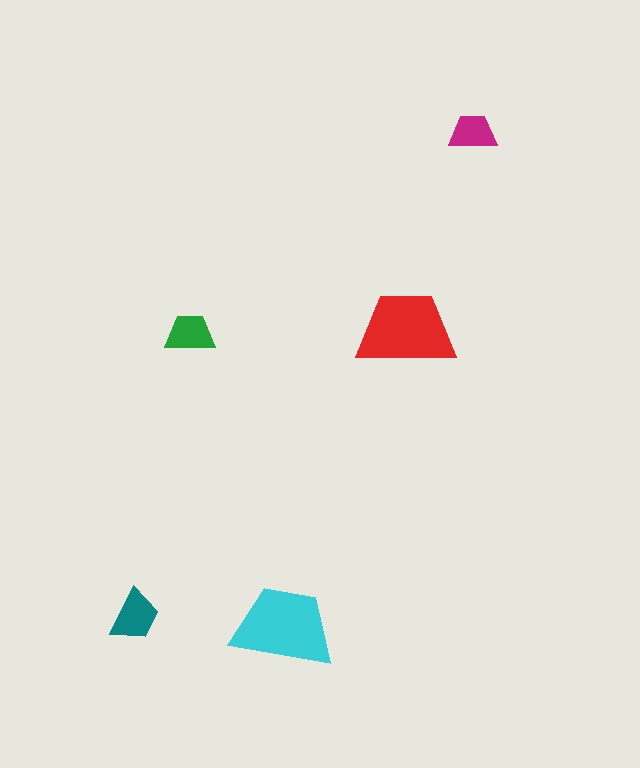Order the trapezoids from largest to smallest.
the cyan one, the red one, the teal one, the green one, the magenta one.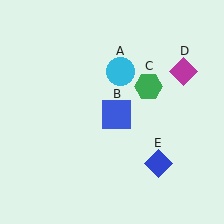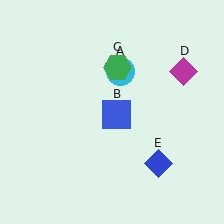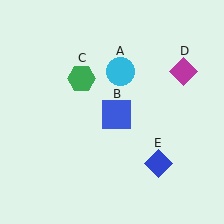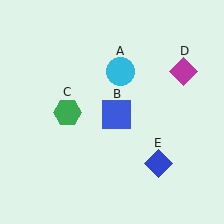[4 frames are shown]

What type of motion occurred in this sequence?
The green hexagon (object C) rotated counterclockwise around the center of the scene.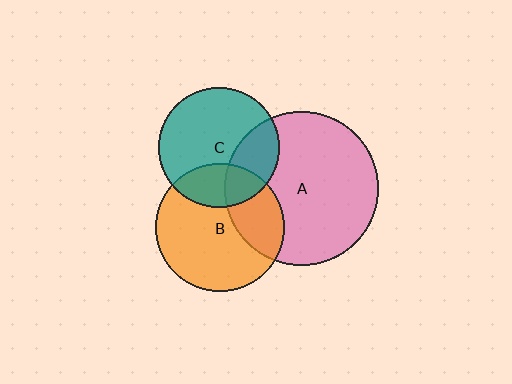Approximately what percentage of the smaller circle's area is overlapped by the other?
Approximately 25%.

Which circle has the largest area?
Circle A (pink).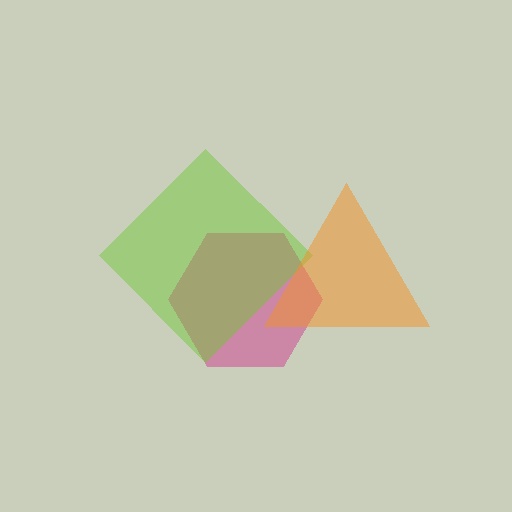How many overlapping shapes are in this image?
There are 3 overlapping shapes in the image.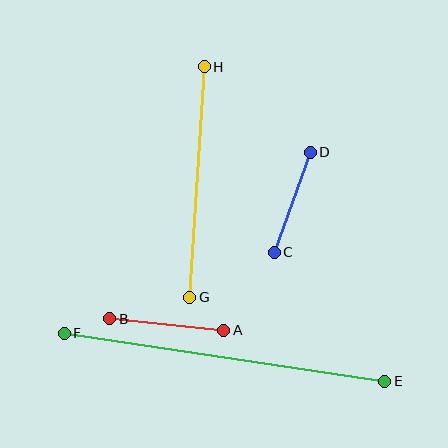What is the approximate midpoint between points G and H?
The midpoint is at approximately (197, 182) pixels.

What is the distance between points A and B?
The distance is approximately 114 pixels.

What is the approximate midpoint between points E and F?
The midpoint is at approximately (225, 357) pixels.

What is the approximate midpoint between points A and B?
The midpoint is at approximately (167, 325) pixels.